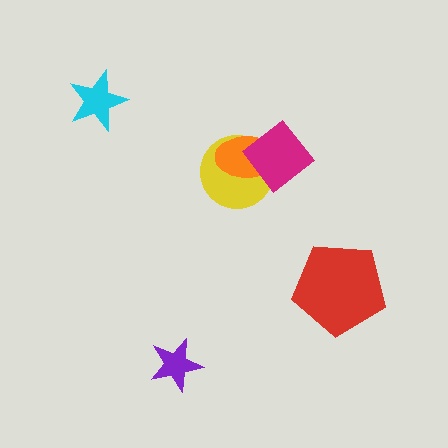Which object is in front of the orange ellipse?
The magenta diamond is in front of the orange ellipse.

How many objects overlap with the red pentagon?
0 objects overlap with the red pentagon.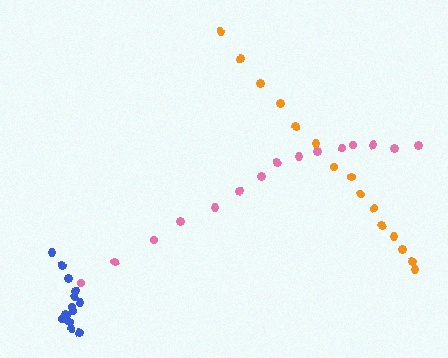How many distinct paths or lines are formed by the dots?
There are 3 distinct paths.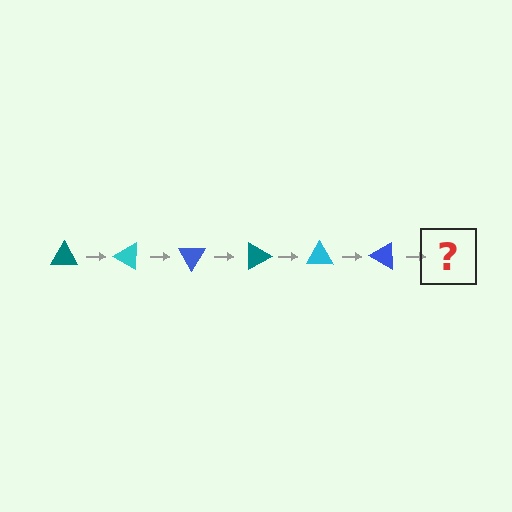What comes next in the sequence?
The next element should be a teal triangle, rotated 180 degrees from the start.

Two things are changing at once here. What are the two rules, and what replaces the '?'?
The two rules are that it rotates 30 degrees each step and the color cycles through teal, cyan, and blue. The '?' should be a teal triangle, rotated 180 degrees from the start.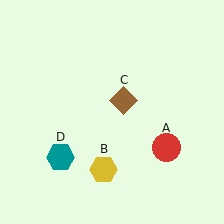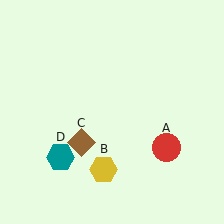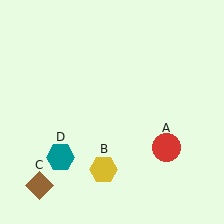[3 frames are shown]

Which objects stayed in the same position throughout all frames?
Red circle (object A) and yellow hexagon (object B) and teal hexagon (object D) remained stationary.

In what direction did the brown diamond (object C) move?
The brown diamond (object C) moved down and to the left.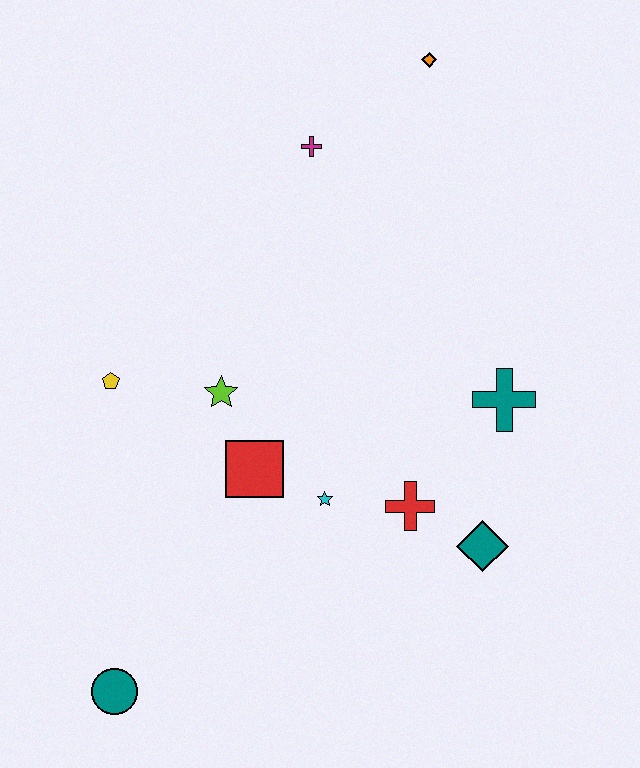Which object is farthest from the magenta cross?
The teal circle is farthest from the magenta cross.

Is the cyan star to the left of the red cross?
Yes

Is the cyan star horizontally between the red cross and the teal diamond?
No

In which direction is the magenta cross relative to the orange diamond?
The magenta cross is to the left of the orange diamond.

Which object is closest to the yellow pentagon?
The lime star is closest to the yellow pentagon.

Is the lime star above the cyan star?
Yes